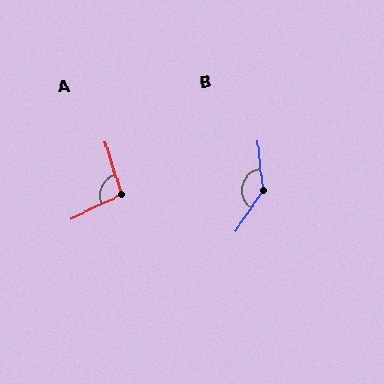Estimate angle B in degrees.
Approximately 140 degrees.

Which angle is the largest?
B, at approximately 140 degrees.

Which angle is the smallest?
A, at approximately 98 degrees.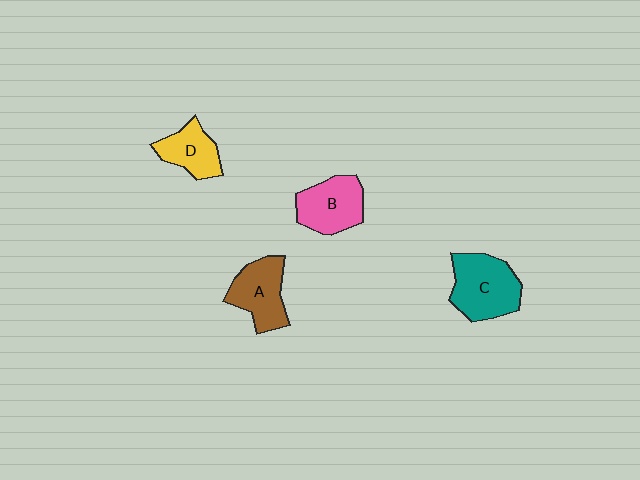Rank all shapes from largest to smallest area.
From largest to smallest: C (teal), B (pink), A (brown), D (yellow).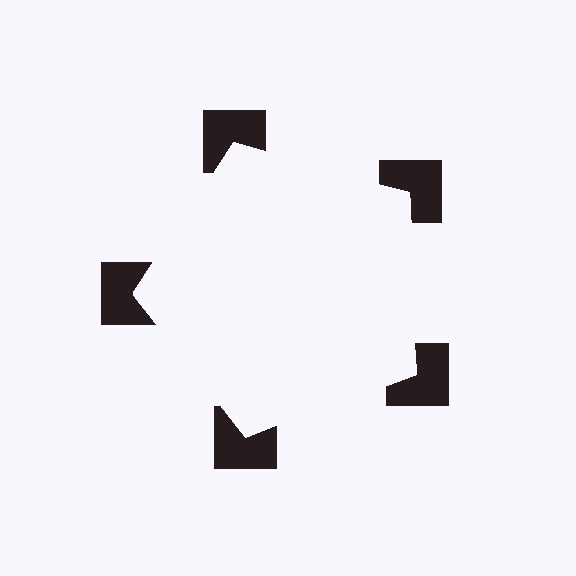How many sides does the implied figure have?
5 sides.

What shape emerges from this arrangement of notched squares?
An illusory pentagon — its edges are inferred from the aligned wedge cuts in the notched squares, not physically drawn.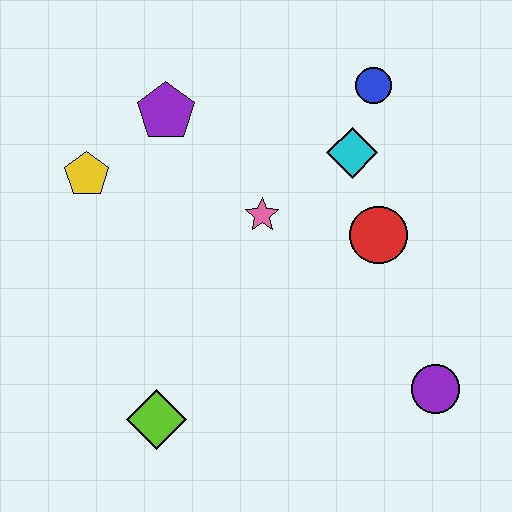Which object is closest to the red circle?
The cyan diamond is closest to the red circle.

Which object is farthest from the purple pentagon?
The purple circle is farthest from the purple pentagon.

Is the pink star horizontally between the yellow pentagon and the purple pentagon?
No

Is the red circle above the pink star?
No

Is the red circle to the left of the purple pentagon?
No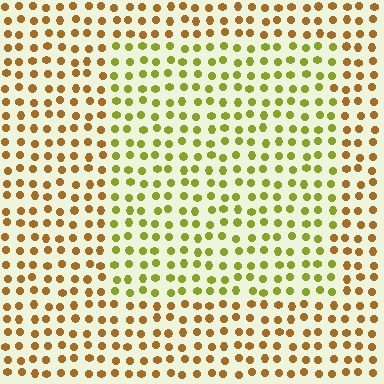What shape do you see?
I see a rectangle.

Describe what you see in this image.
The image is filled with small brown elements in a uniform arrangement. A rectangle-shaped region is visible where the elements are tinted to a slightly different hue, forming a subtle color boundary.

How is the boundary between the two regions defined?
The boundary is defined purely by a slight shift in hue (about 41 degrees). Spacing, size, and orientation are identical on both sides.